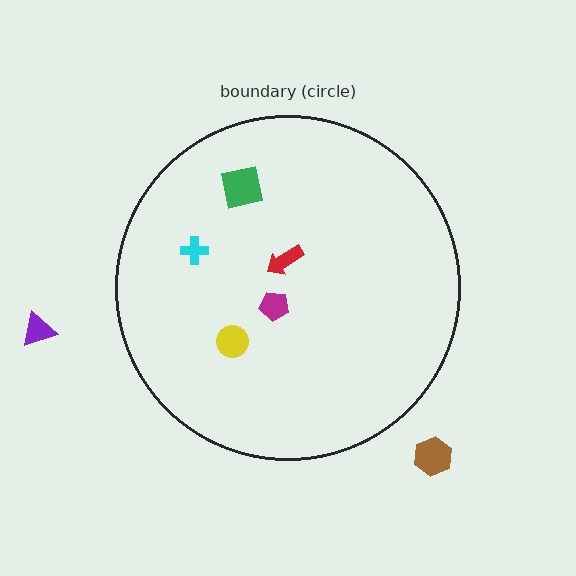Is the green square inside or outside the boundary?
Inside.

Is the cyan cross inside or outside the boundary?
Inside.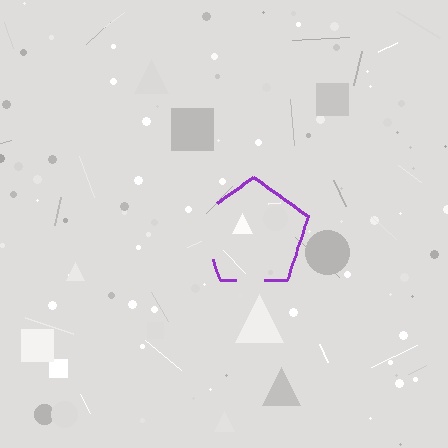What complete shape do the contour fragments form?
The contour fragments form a pentagon.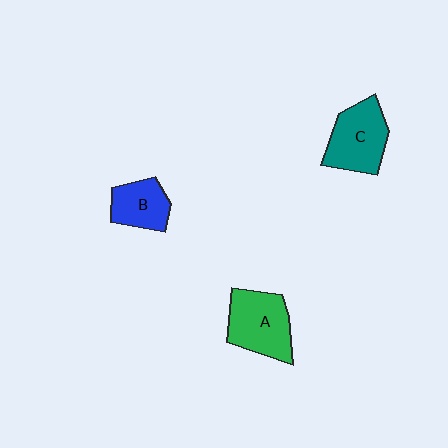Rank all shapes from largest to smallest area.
From largest to smallest: A (green), C (teal), B (blue).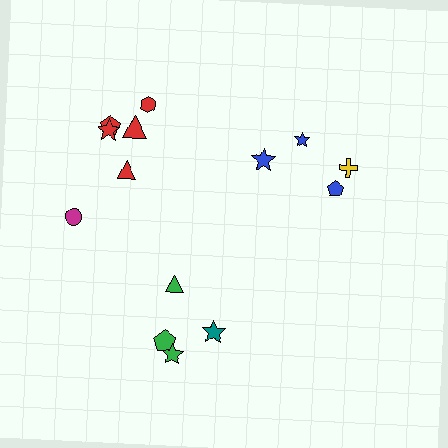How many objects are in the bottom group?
There are 4 objects.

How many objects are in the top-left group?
There are 6 objects.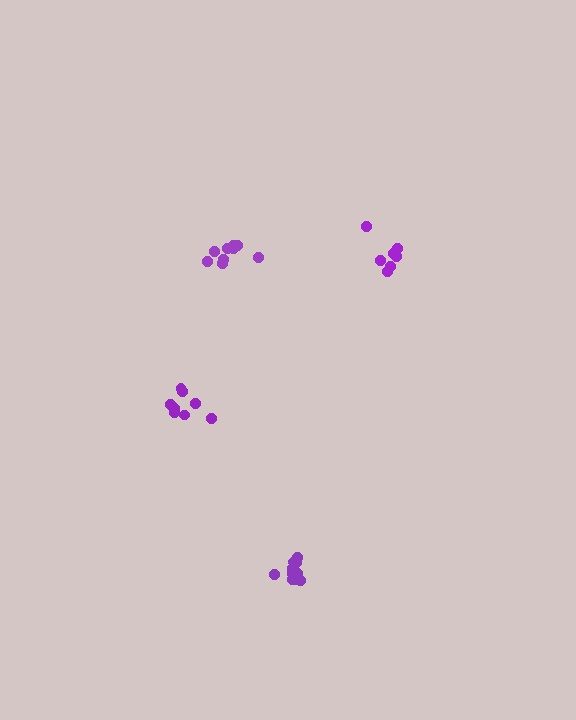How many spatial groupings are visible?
There are 4 spatial groupings.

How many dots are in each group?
Group 1: 11 dots, Group 2: 7 dots, Group 3: 9 dots, Group 4: 8 dots (35 total).